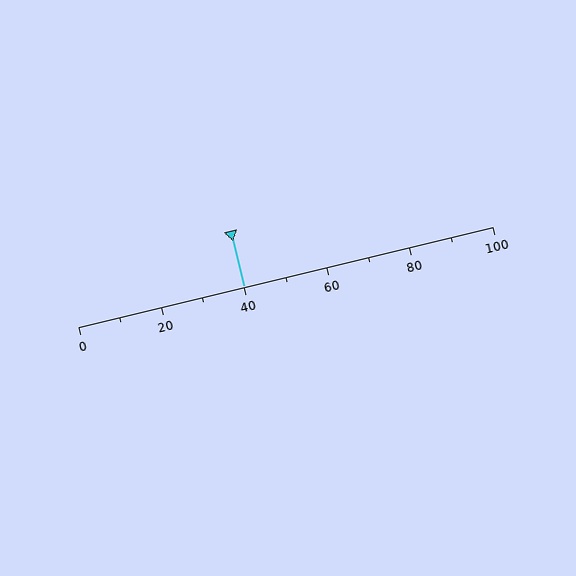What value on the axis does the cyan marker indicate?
The marker indicates approximately 40.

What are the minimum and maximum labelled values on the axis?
The axis runs from 0 to 100.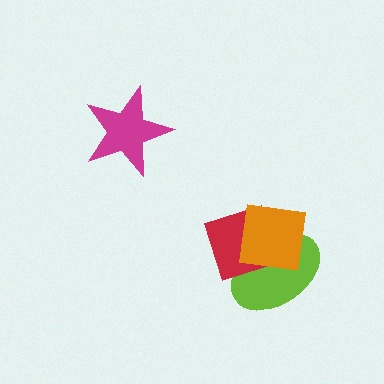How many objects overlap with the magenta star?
0 objects overlap with the magenta star.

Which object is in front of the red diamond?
The orange square is in front of the red diamond.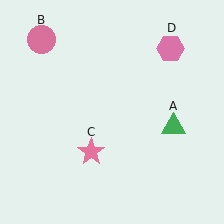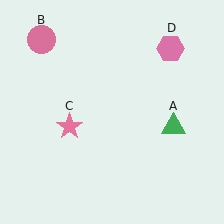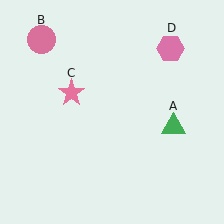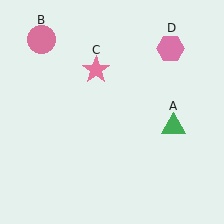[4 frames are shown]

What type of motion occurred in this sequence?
The pink star (object C) rotated clockwise around the center of the scene.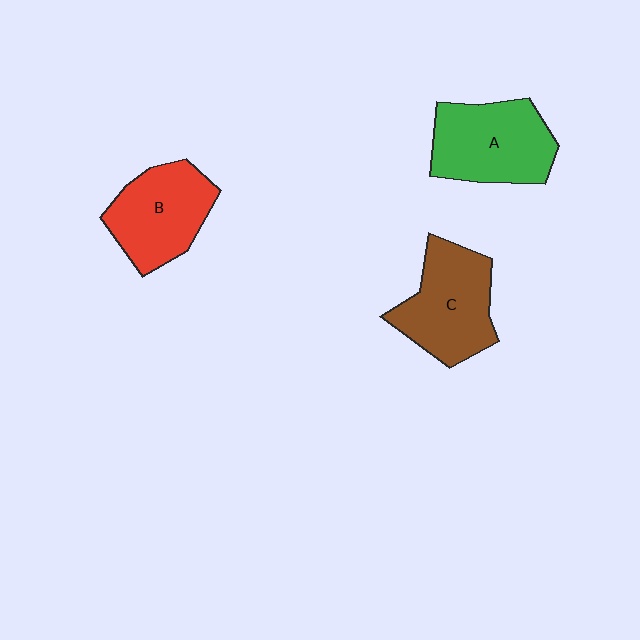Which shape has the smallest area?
Shape B (red).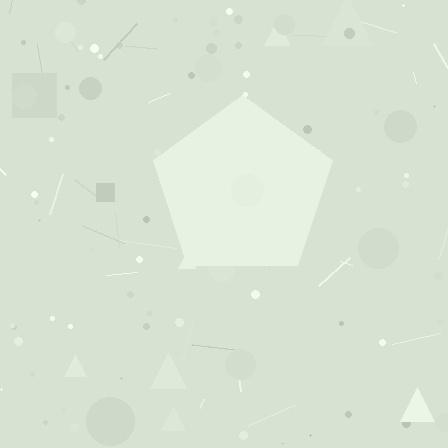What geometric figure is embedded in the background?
A pentagon is embedded in the background.